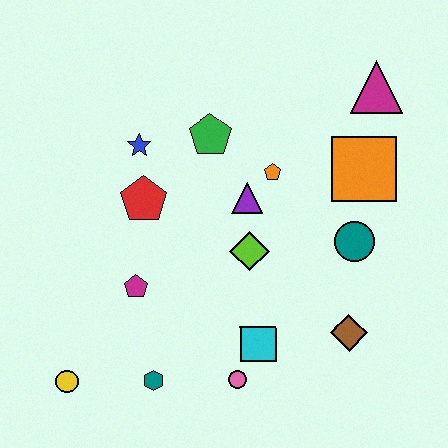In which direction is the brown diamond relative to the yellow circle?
The brown diamond is to the right of the yellow circle.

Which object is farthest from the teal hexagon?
The magenta triangle is farthest from the teal hexagon.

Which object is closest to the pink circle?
The cyan square is closest to the pink circle.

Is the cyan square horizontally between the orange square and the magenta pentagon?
Yes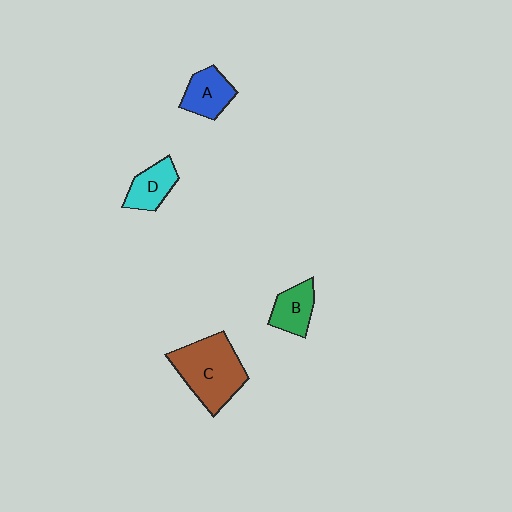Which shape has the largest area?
Shape C (brown).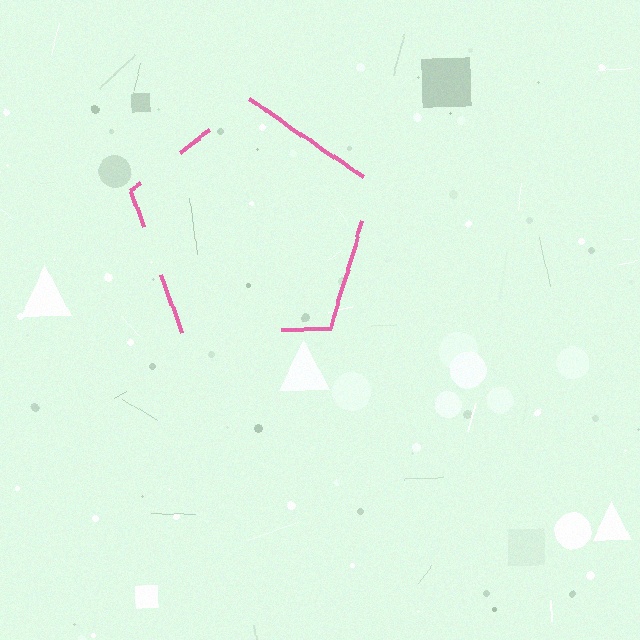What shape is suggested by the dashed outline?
The dashed outline suggests a pentagon.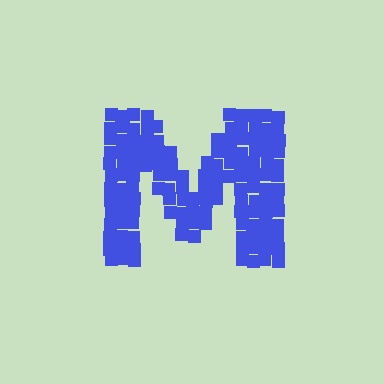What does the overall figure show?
The overall figure shows the letter M.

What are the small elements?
The small elements are squares.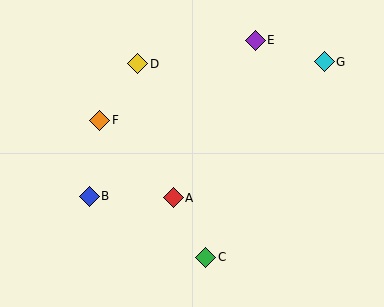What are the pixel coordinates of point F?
Point F is at (100, 120).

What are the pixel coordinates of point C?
Point C is at (206, 257).